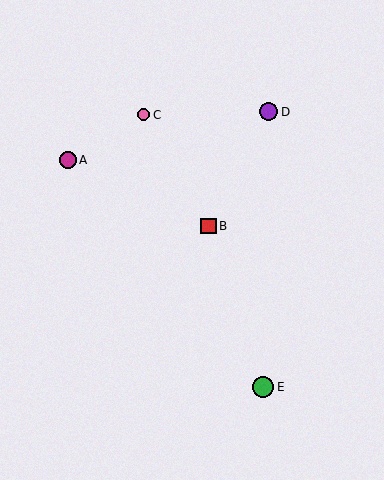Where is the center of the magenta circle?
The center of the magenta circle is at (68, 160).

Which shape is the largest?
The green circle (labeled E) is the largest.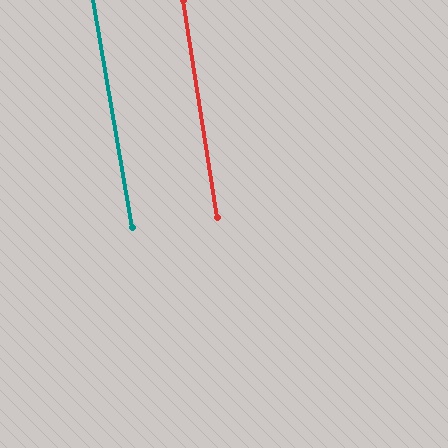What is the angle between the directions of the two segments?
Approximately 1 degree.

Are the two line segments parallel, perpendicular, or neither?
Parallel — their directions differ by only 1.0°.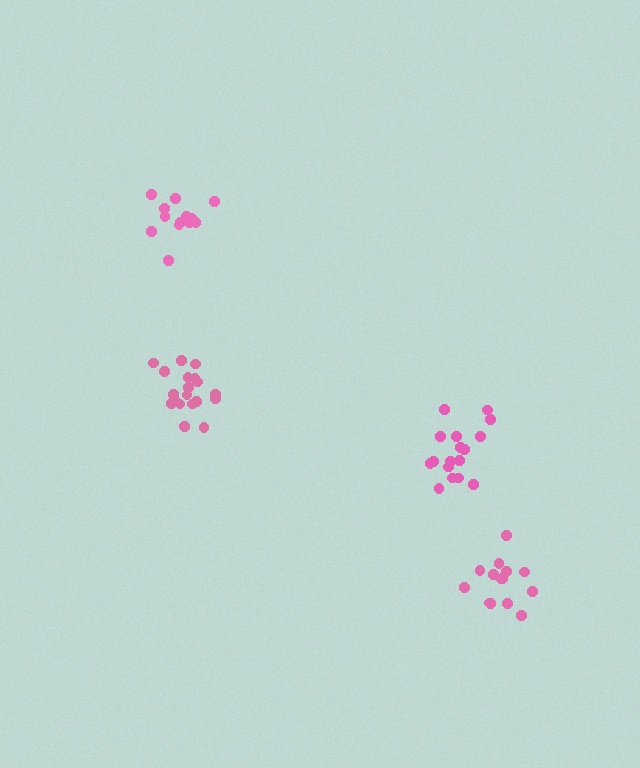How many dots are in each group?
Group 1: 19 dots, Group 2: 13 dots, Group 3: 14 dots, Group 4: 17 dots (63 total).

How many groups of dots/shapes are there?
There are 4 groups.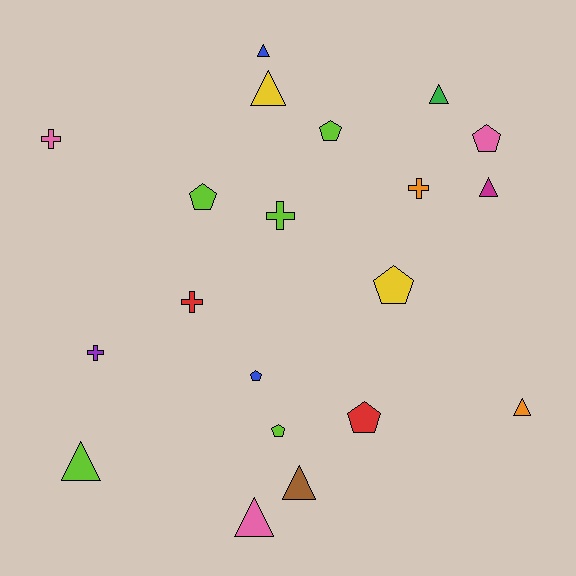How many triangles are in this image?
There are 8 triangles.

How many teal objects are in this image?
There are no teal objects.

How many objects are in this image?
There are 20 objects.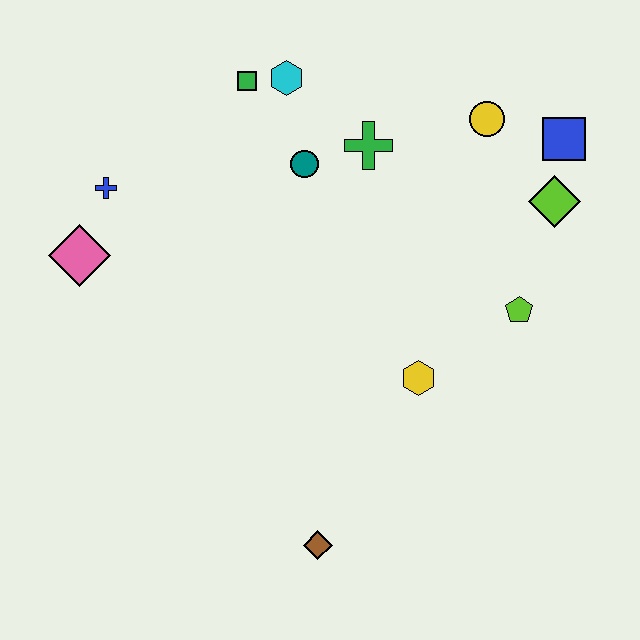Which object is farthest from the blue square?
The pink diamond is farthest from the blue square.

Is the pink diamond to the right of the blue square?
No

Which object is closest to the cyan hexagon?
The green square is closest to the cyan hexagon.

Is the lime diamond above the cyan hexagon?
No